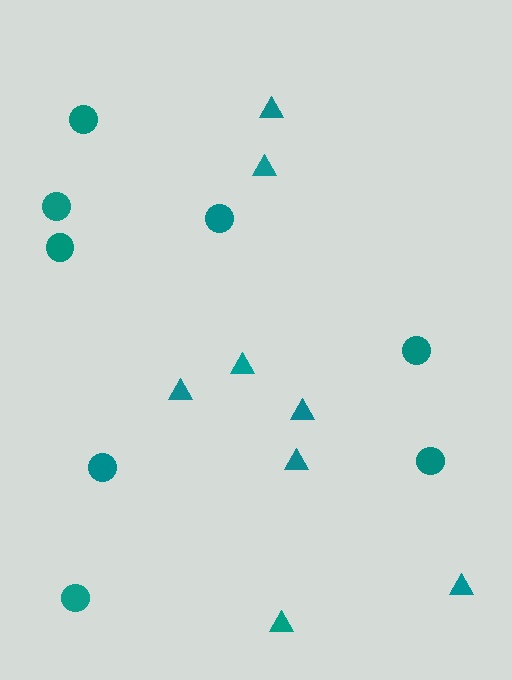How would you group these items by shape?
There are 2 groups: one group of circles (8) and one group of triangles (8).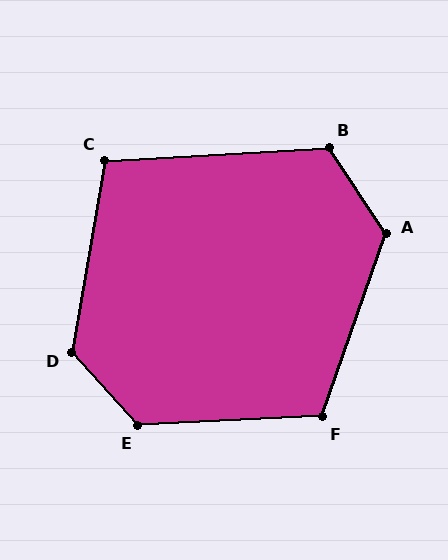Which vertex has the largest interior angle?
E, at approximately 130 degrees.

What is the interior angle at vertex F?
Approximately 112 degrees (obtuse).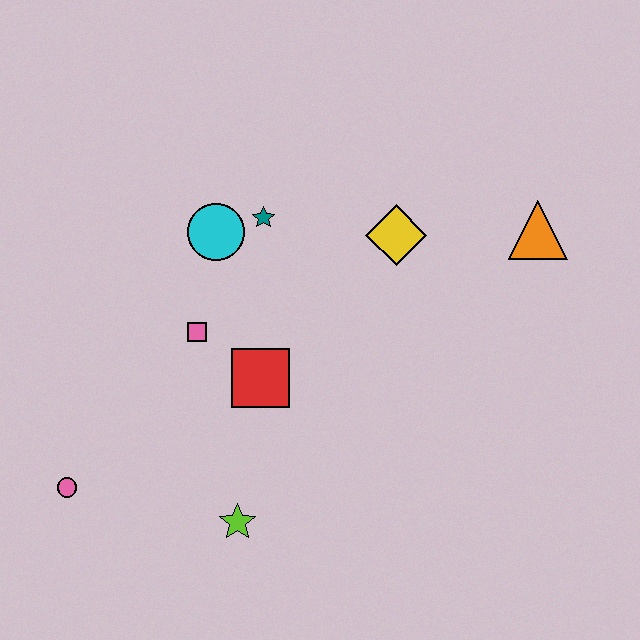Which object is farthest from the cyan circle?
The orange triangle is farthest from the cyan circle.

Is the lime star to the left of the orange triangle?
Yes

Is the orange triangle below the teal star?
Yes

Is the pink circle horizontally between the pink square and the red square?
No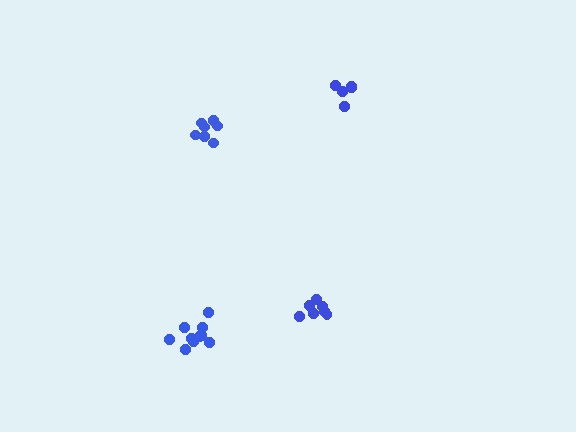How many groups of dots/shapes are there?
There are 4 groups.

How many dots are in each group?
Group 1: 7 dots, Group 2: 10 dots, Group 3: 5 dots, Group 4: 7 dots (29 total).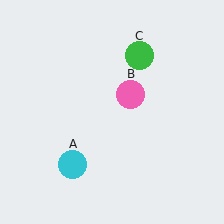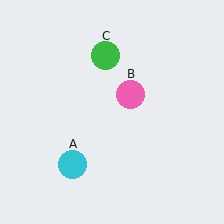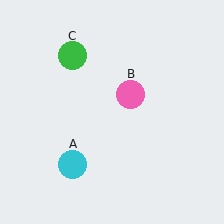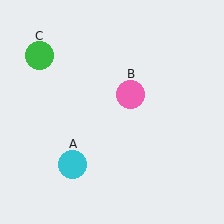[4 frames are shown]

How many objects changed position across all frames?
1 object changed position: green circle (object C).